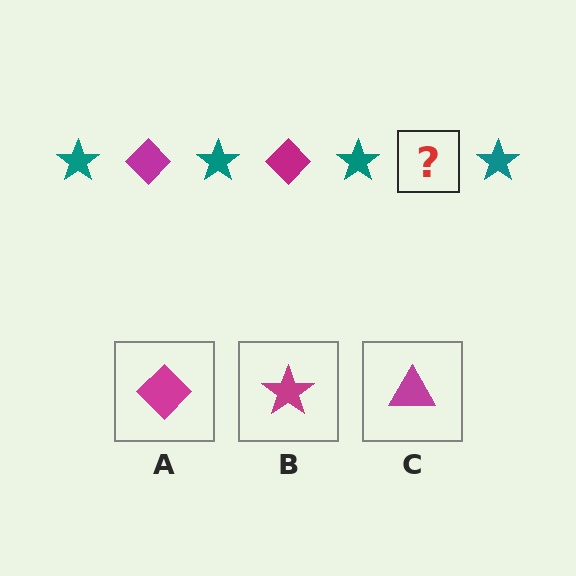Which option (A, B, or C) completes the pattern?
A.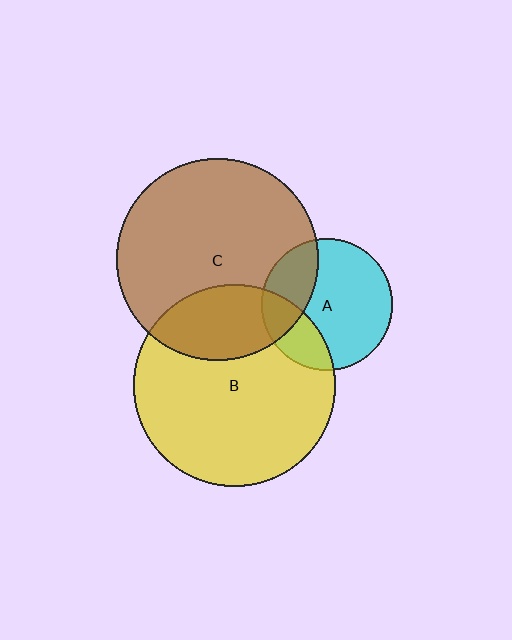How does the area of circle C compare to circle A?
Approximately 2.4 times.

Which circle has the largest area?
Circle C (brown).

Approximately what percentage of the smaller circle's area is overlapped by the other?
Approximately 25%.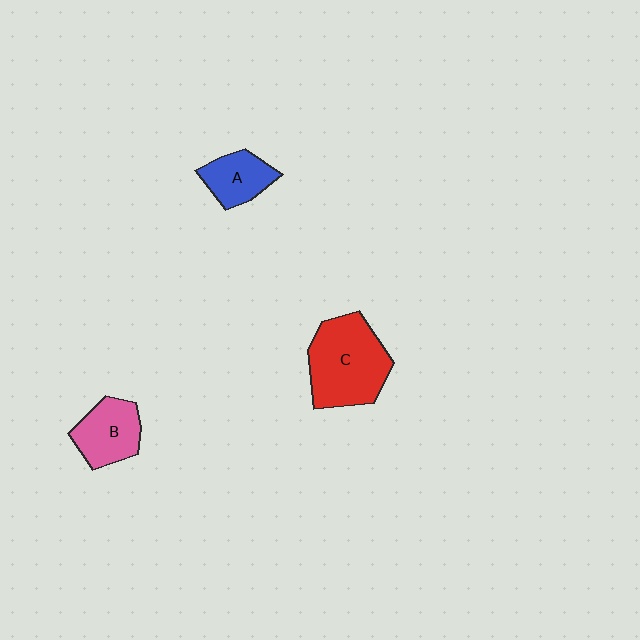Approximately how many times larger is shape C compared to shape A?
Approximately 2.0 times.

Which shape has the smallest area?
Shape A (blue).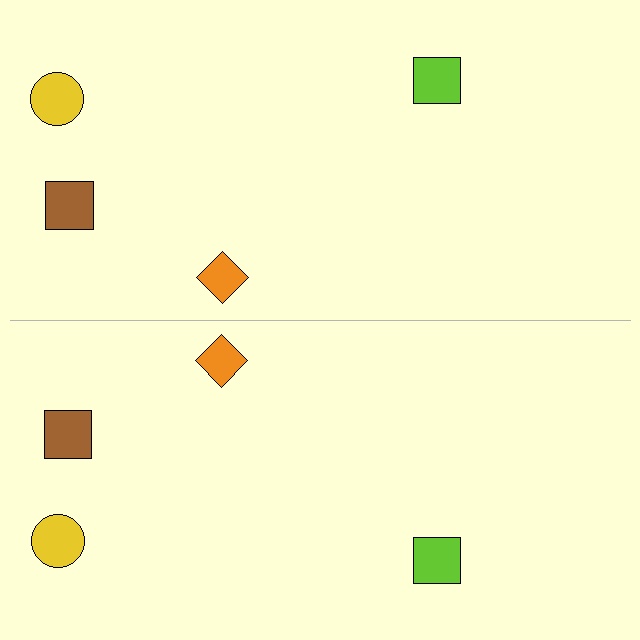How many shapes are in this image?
There are 8 shapes in this image.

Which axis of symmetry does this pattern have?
The pattern has a horizontal axis of symmetry running through the center of the image.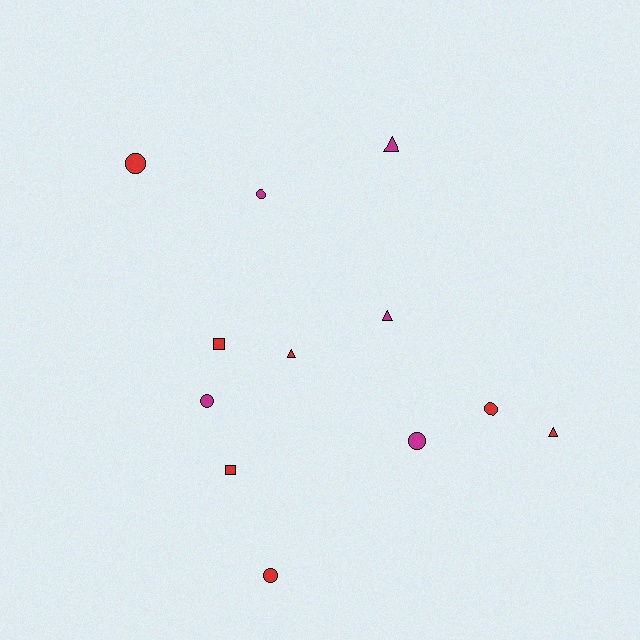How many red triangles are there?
There are 2 red triangles.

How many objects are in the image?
There are 12 objects.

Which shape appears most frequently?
Circle, with 6 objects.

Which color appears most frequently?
Red, with 7 objects.